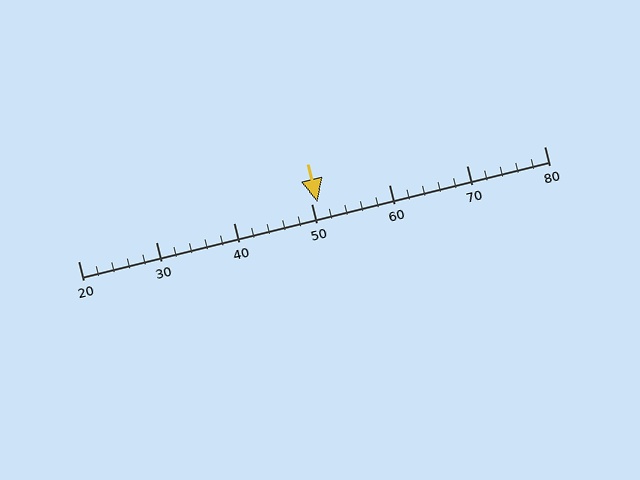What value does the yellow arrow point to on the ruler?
The yellow arrow points to approximately 51.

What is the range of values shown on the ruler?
The ruler shows values from 20 to 80.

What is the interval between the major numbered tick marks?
The major tick marks are spaced 10 units apart.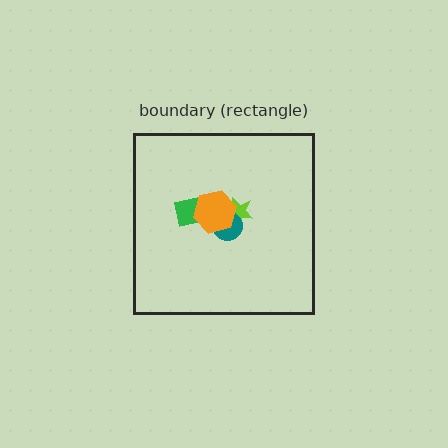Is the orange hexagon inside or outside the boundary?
Inside.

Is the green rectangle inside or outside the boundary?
Inside.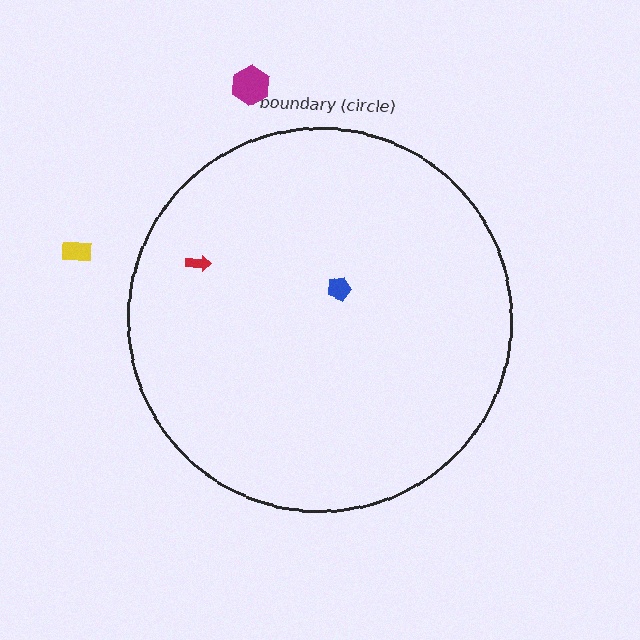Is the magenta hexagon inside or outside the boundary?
Outside.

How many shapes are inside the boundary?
2 inside, 2 outside.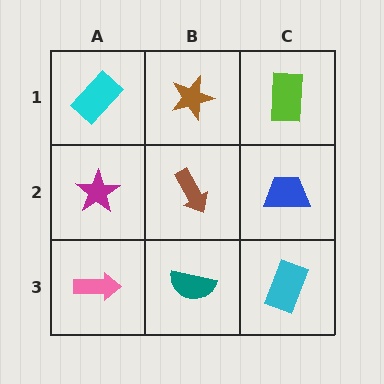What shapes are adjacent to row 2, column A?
A cyan rectangle (row 1, column A), a pink arrow (row 3, column A), a brown arrow (row 2, column B).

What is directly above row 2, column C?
A lime rectangle.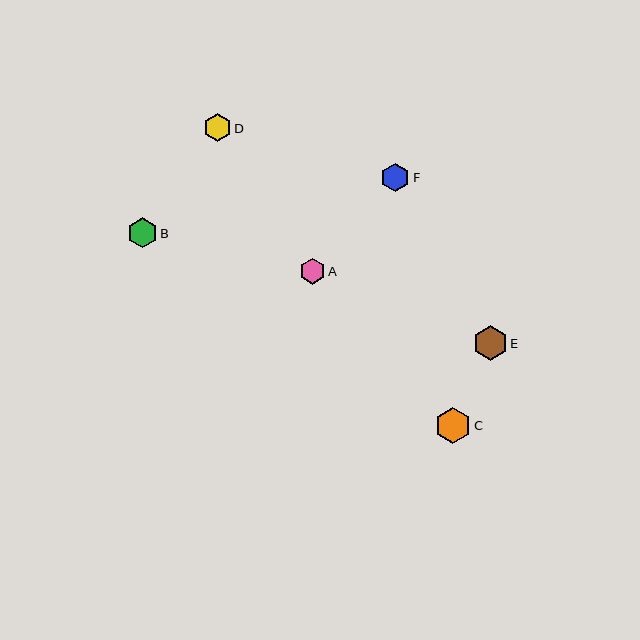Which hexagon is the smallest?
Hexagon A is the smallest with a size of approximately 26 pixels.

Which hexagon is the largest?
Hexagon C is the largest with a size of approximately 36 pixels.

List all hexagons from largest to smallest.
From largest to smallest: C, E, B, F, D, A.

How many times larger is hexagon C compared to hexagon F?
Hexagon C is approximately 1.3 times the size of hexagon F.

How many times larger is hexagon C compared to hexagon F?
Hexagon C is approximately 1.3 times the size of hexagon F.